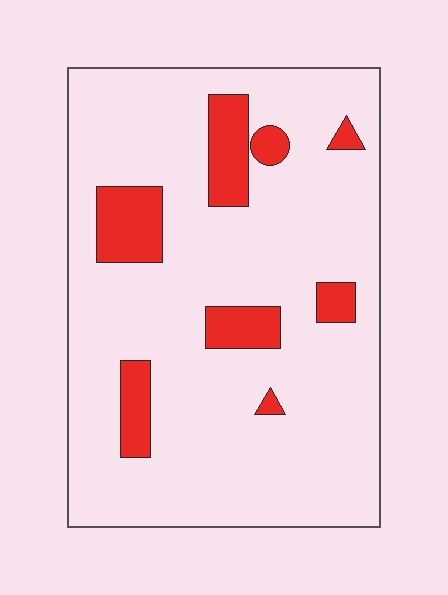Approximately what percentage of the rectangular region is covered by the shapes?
Approximately 15%.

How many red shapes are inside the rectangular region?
8.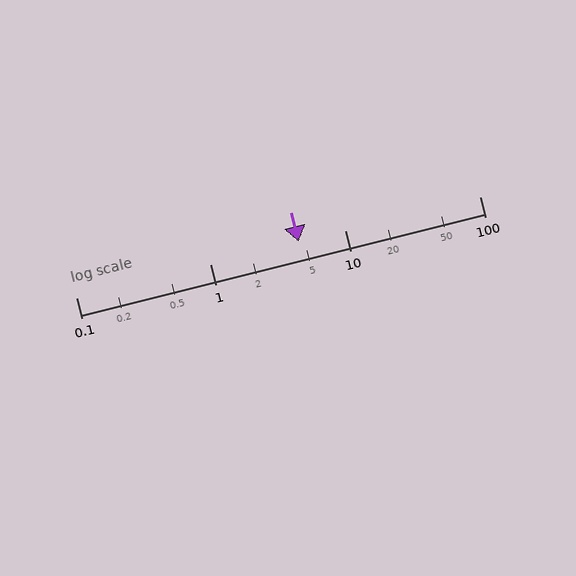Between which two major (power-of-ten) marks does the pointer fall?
The pointer is between 1 and 10.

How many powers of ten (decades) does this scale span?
The scale spans 3 decades, from 0.1 to 100.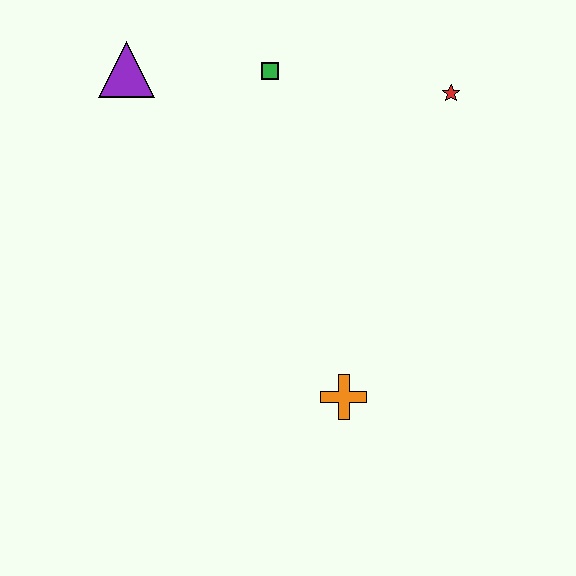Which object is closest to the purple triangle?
The green square is closest to the purple triangle.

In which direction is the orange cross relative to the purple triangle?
The orange cross is below the purple triangle.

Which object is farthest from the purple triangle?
The orange cross is farthest from the purple triangle.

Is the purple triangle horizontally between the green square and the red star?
No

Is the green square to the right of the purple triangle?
Yes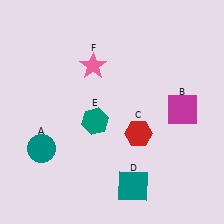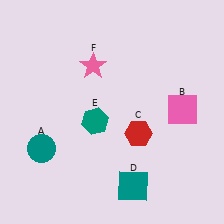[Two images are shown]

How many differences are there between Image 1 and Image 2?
There is 1 difference between the two images.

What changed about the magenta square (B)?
In Image 1, B is magenta. In Image 2, it changed to pink.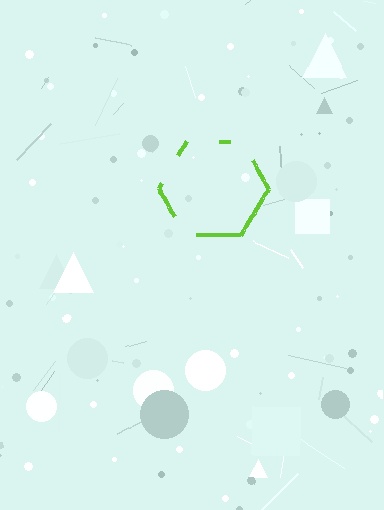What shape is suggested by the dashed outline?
The dashed outline suggests a hexagon.